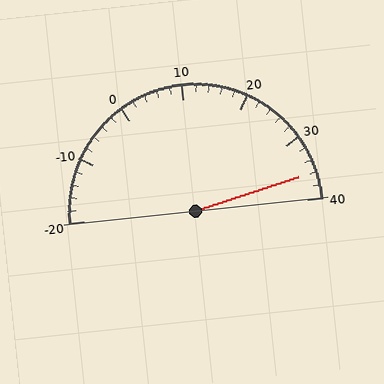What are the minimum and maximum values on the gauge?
The gauge ranges from -20 to 40.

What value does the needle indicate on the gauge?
The needle indicates approximately 36.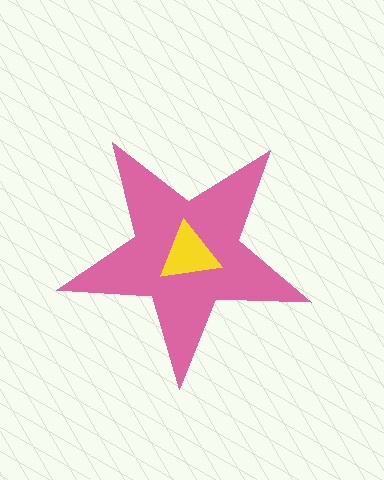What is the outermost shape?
The pink star.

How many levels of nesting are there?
2.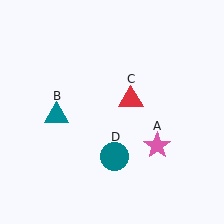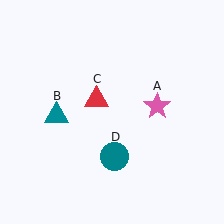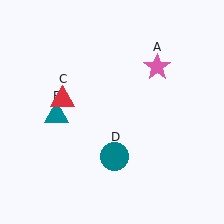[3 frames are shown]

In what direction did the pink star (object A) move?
The pink star (object A) moved up.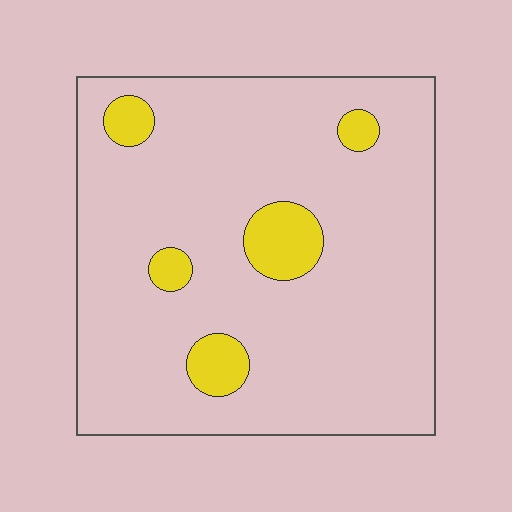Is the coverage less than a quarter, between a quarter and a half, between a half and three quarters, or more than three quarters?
Less than a quarter.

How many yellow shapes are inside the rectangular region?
5.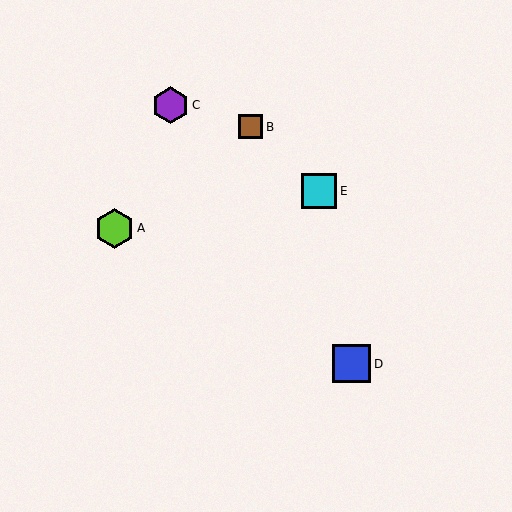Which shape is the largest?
The lime hexagon (labeled A) is the largest.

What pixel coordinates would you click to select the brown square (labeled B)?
Click at (251, 127) to select the brown square B.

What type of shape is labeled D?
Shape D is a blue square.